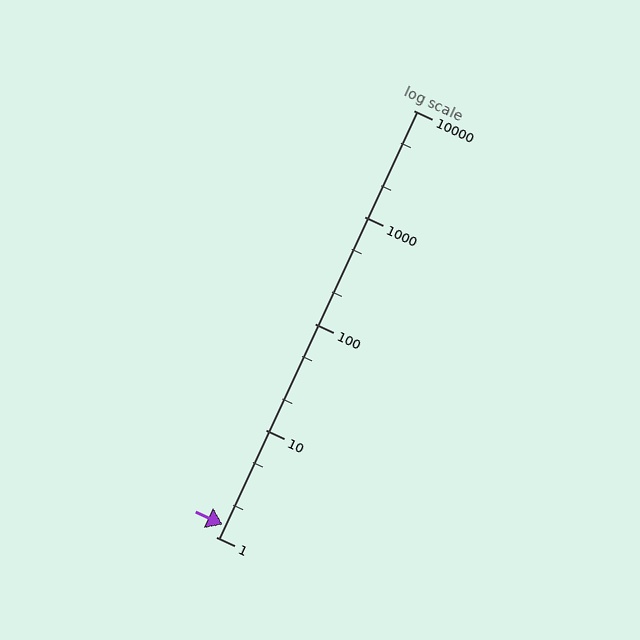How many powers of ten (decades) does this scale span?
The scale spans 4 decades, from 1 to 10000.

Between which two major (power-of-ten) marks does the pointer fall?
The pointer is between 1 and 10.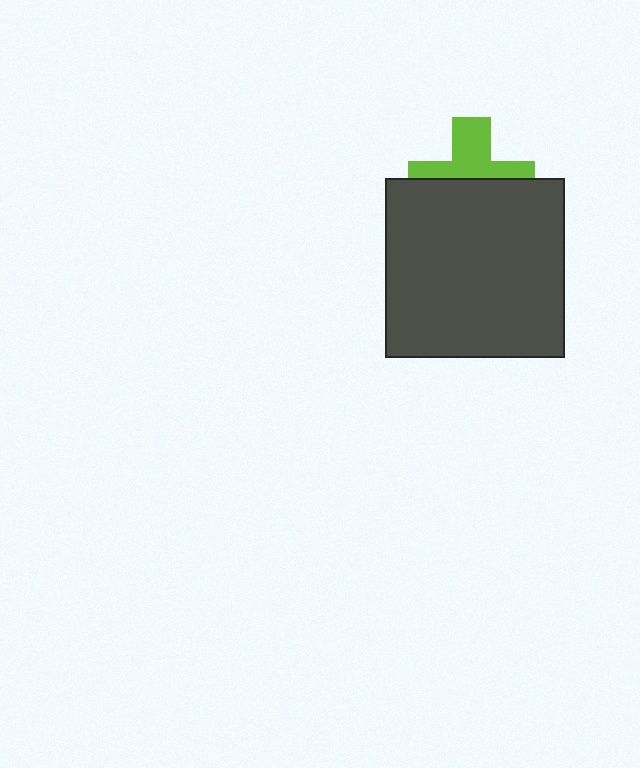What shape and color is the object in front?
The object in front is a dark gray square.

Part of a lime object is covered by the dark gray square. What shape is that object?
It is a cross.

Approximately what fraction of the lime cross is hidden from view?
Roughly 55% of the lime cross is hidden behind the dark gray square.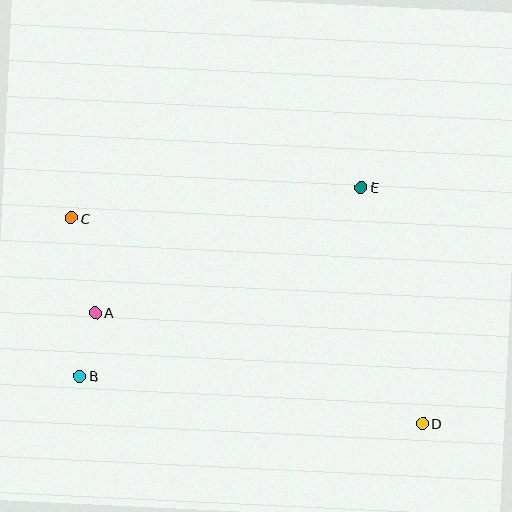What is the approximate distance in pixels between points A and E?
The distance between A and E is approximately 294 pixels.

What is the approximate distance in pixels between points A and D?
The distance between A and D is approximately 345 pixels.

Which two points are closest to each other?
Points A and B are closest to each other.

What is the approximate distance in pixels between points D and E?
The distance between D and E is approximately 244 pixels.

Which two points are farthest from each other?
Points C and D are farthest from each other.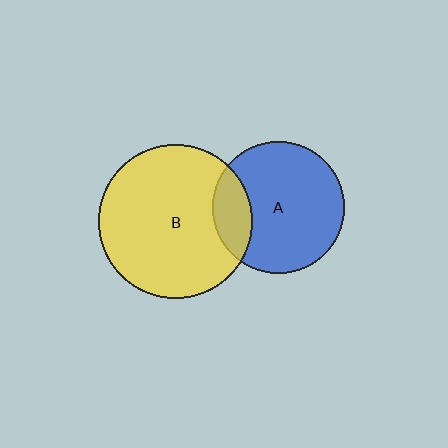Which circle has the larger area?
Circle B (yellow).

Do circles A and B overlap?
Yes.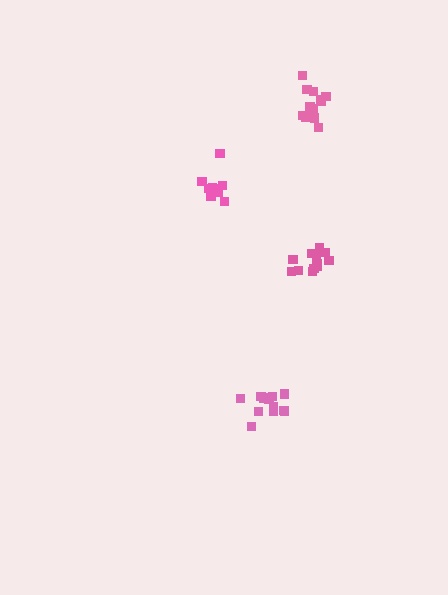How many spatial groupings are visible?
There are 4 spatial groupings.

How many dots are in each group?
Group 1: 13 dots, Group 2: 13 dots, Group 3: 13 dots, Group 4: 10 dots (49 total).